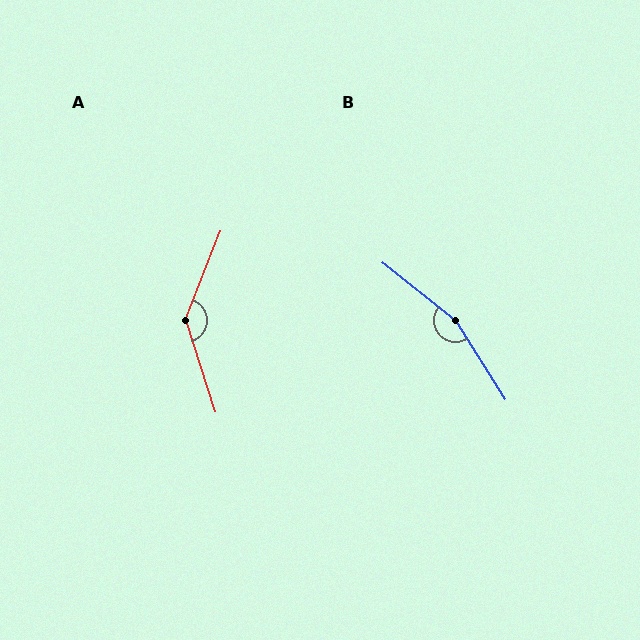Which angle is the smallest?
A, at approximately 141 degrees.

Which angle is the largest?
B, at approximately 161 degrees.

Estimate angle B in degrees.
Approximately 161 degrees.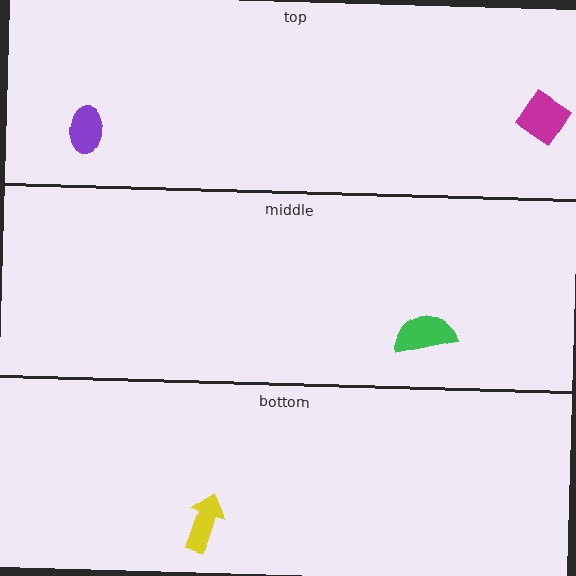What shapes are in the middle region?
The green semicircle.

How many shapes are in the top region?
2.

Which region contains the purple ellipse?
The top region.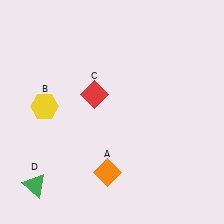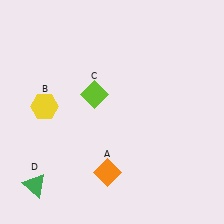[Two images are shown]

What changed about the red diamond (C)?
In Image 1, C is red. In Image 2, it changed to lime.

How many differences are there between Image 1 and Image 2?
There is 1 difference between the two images.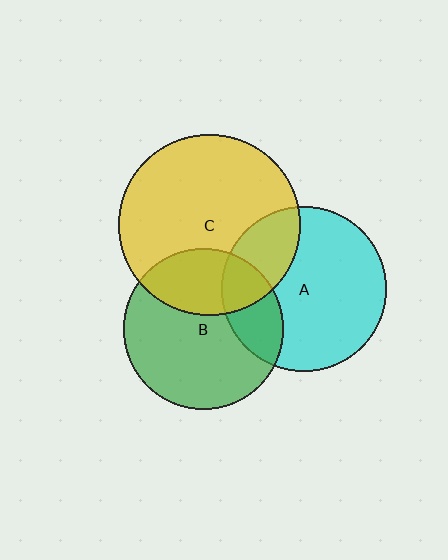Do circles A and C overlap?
Yes.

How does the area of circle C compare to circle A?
Approximately 1.2 times.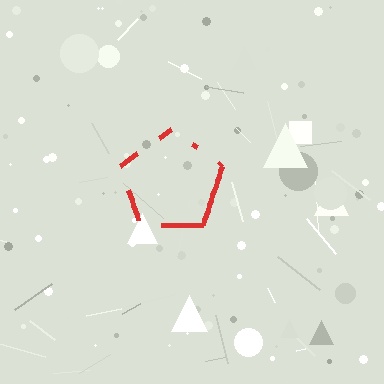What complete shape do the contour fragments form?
The contour fragments form a pentagon.